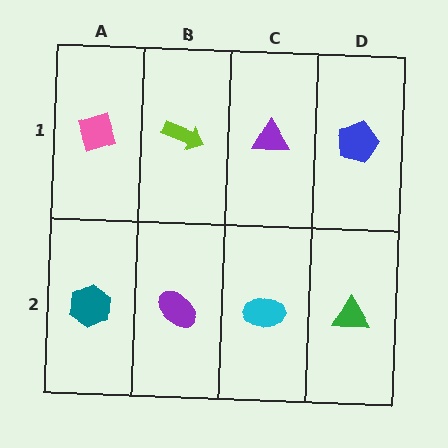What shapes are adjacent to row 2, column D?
A blue pentagon (row 1, column D), a cyan ellipse (row 2, column C).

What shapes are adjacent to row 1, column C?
A cyan ellipse (row 2, column C), a lime arrow (row 1, column B), a blue pentagon (row 1, column D).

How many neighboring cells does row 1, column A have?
2.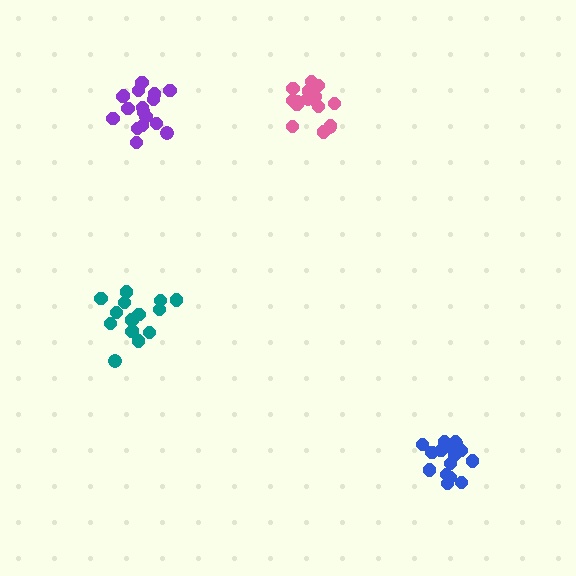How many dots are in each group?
Group 1: 16 dots, Group 2: 16 dots, Group 3: 16 dots, Group 4: 17 dots (65 total).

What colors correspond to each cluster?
The clusters are colored: pink, teal, blue, purple.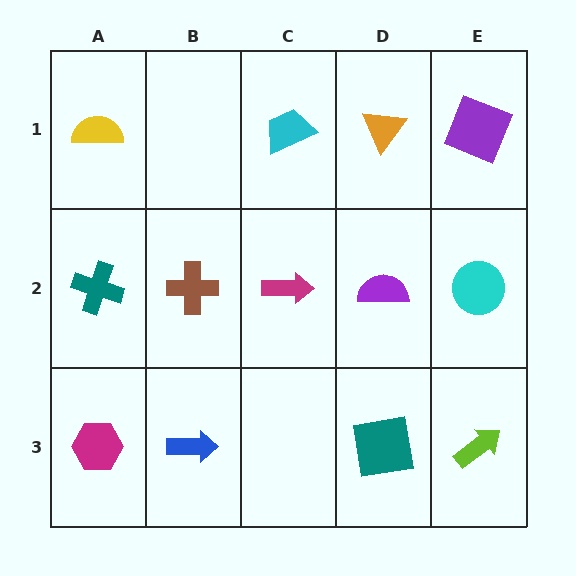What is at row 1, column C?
A cyan trapezoid.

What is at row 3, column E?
A lime arrow.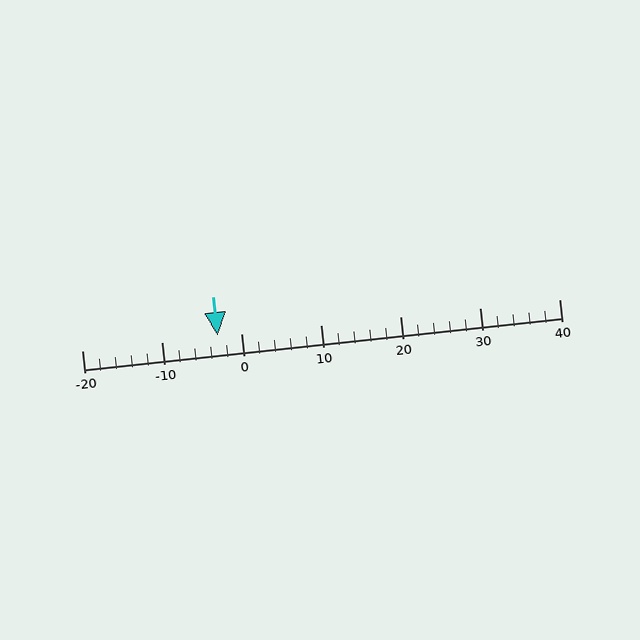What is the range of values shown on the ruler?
The ruler shows values from -20 to 40.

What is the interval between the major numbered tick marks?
The major tick marks are spaced 10 units apart.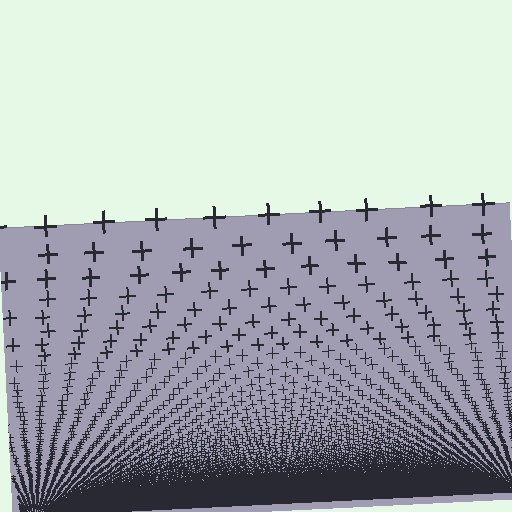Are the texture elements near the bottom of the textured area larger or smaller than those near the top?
Smaller. The gradient is inverted — elements near the bottom are smaller and denser.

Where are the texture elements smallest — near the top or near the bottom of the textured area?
Near the bottom.